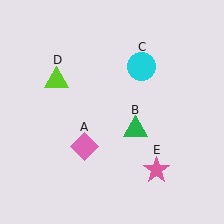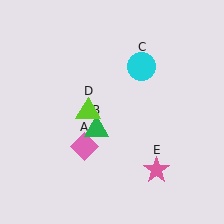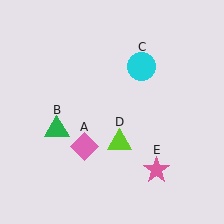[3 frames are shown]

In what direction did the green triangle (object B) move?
The green triangle (object B) moved left.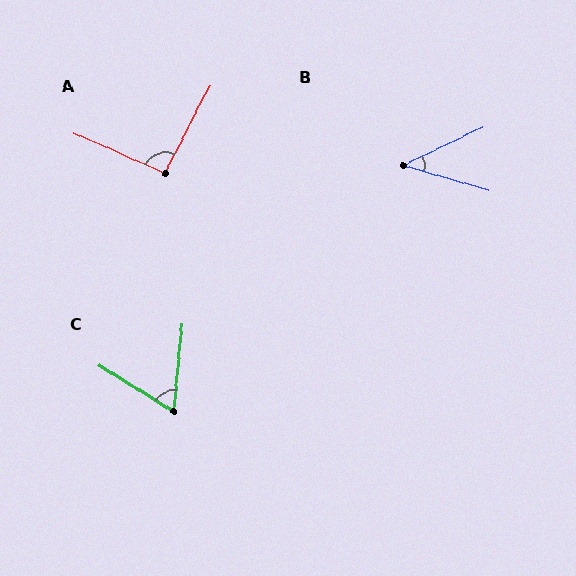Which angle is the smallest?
B, at approximately 41 degrees.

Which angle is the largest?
A, at approximately 93 degrees.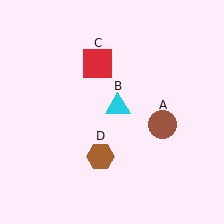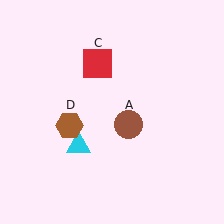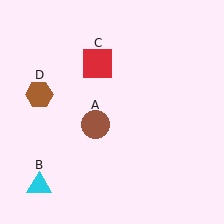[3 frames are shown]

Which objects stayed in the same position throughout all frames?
Red square (object C) remained stationary.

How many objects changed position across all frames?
3 objects changed position: brown circle (object A), cyan triangle (object B), brown hexagon (object D).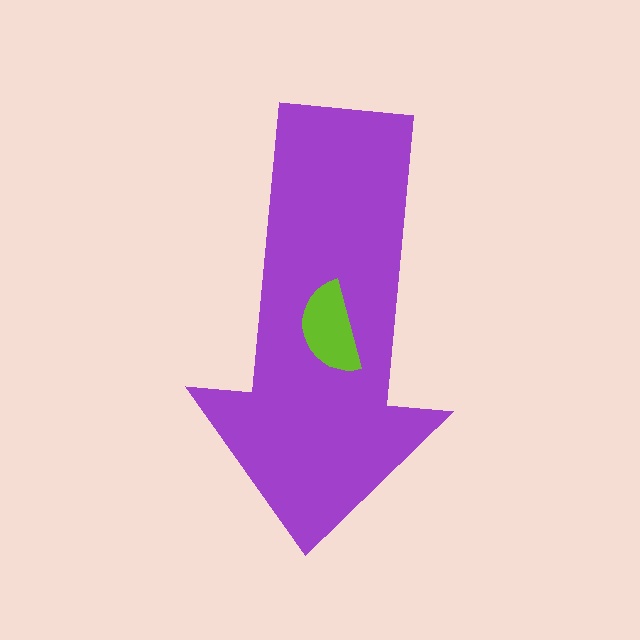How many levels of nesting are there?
2.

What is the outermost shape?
The purple arrow.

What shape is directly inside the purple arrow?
The lime semicircle.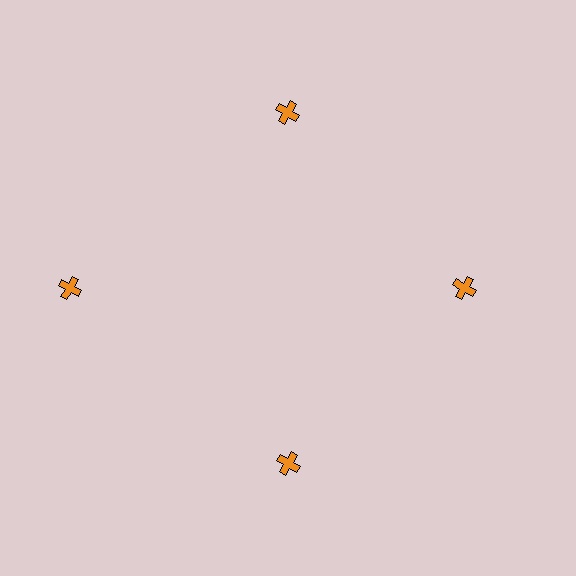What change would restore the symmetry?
The symmetry would be restored by moving it inward, back onto the ring so that all 4 crosses sit at equal angles and equal distance from the center.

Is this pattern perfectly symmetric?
No. The 4 orange crosses are arranged in a ring, but one element near the 9 o'clock position is pushed outward from the center, breaking the 4-fold rotational symmetry.